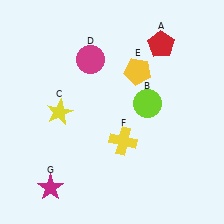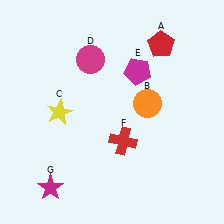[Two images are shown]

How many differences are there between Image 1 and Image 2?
There are 3 differences between the two images.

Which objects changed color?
B changed from lime to orange. E changed from yellow to magenta. F changed from yellow to red.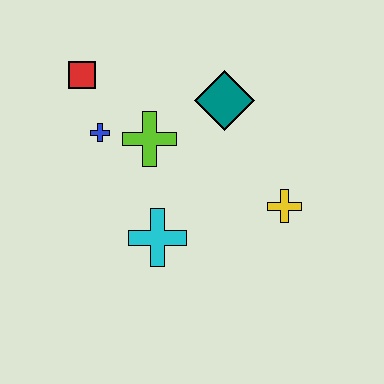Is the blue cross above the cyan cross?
Yes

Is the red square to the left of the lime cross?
Yes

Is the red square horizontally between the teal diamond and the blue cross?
No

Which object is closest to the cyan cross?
The lime cross is closest to the cyan cross.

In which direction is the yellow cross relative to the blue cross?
The yellow cross is to the right of the blue cross.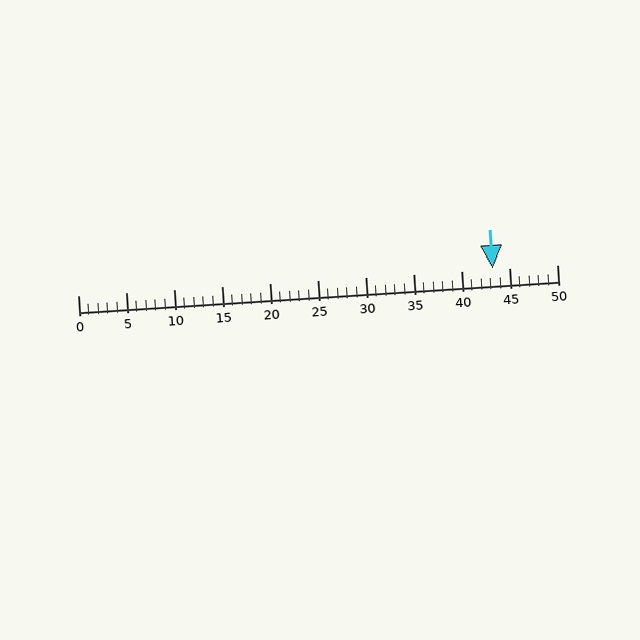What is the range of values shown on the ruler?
The ruler shows values from 0 to 50.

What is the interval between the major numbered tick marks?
The major tick marks are spaced 5 units apart.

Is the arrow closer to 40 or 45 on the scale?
The arrow is closer to 45.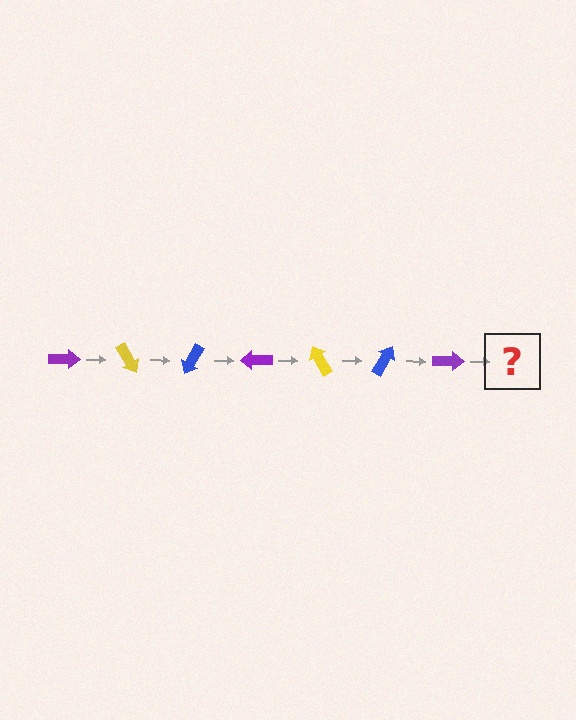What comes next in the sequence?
The next element should be a yellow arrow, rotated 420 degrees from the start.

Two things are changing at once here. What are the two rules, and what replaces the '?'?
The two rules are that it rotates 60 degrees each step and the color cycles through purple, yellow, and blue. The '?' should be a yellow arrow, rotated 420 degrees from the start.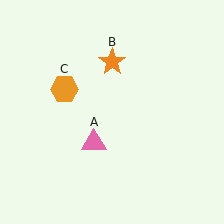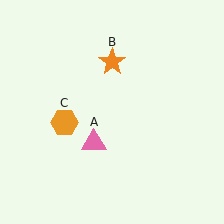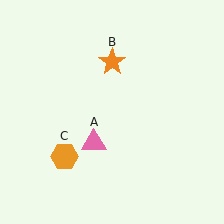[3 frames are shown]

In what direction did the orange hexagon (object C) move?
The orange hexagon (object C) moved down.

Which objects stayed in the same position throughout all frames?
Pink triangle (object A) and orange star (object B) remained stationary.